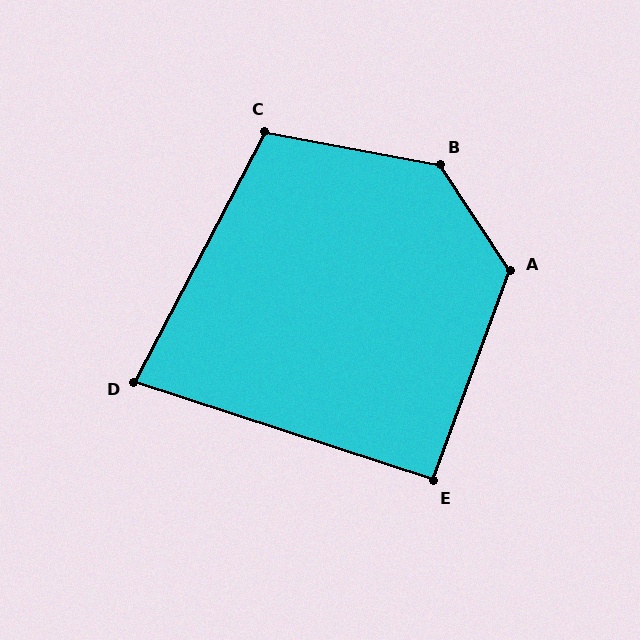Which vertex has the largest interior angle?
B, at approximately 134 degrees.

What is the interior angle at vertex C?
Approximately 107 degrees (obtuse).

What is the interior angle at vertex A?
Approximately 127 degrees (obtuse).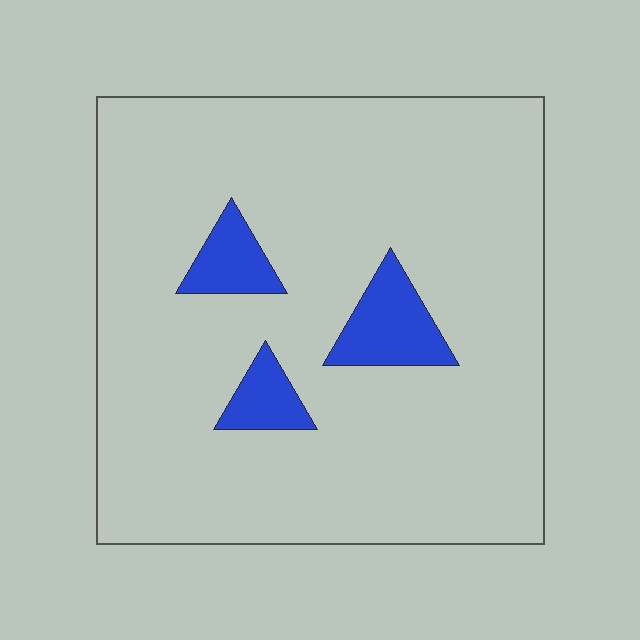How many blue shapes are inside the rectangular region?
3.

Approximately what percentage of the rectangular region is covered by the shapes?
Approximately 10%.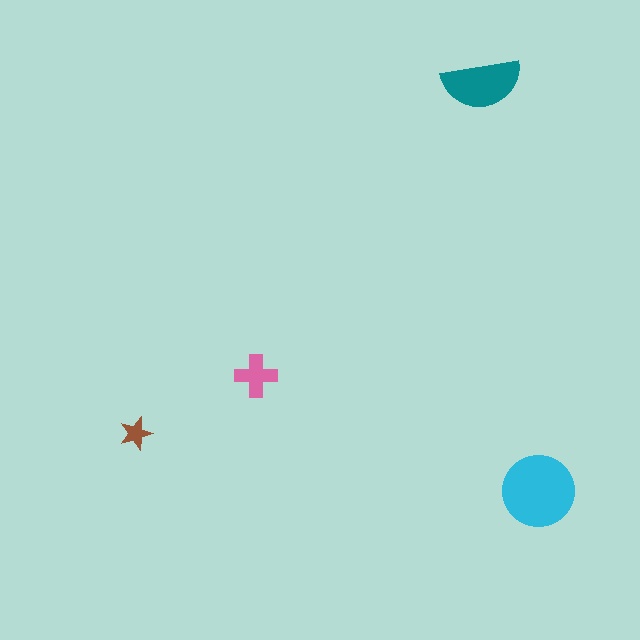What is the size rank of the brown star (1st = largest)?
4th.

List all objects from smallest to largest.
The brown star, the pink cross, the teal semicircle, the cyan circle.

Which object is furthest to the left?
The brown star is leftmost.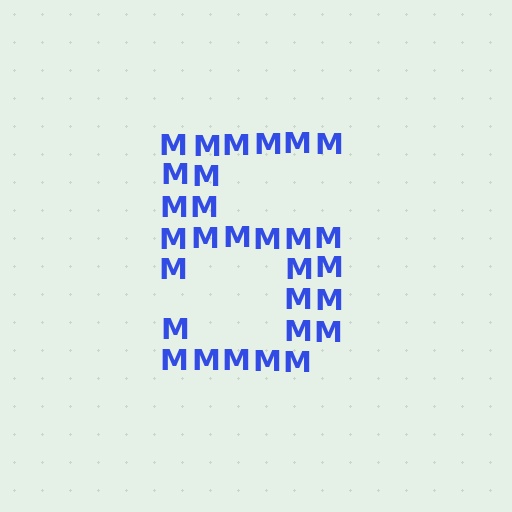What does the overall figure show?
The overall figure shows the digit 5.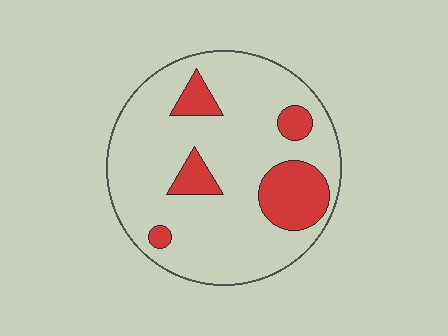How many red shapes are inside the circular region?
5.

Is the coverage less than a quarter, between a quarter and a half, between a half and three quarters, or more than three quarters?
Less than a quarter.